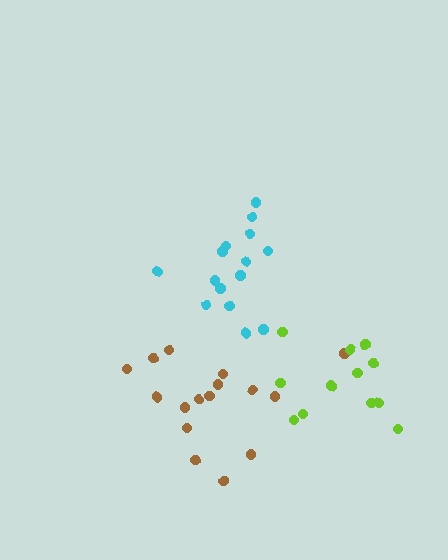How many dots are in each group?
Group 1: 15 dots, Group 2: 16 dots, Group 3: 12 dots (43 total).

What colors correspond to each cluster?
The clusters are colored: cyan, brown, lime.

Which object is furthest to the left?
The brown cluster is leftmost.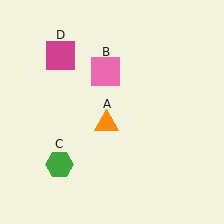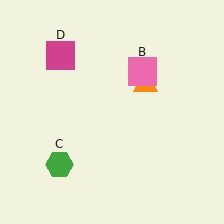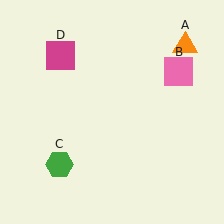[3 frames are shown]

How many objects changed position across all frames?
2 objects changed position: orange triangle (object A), pink square (object B).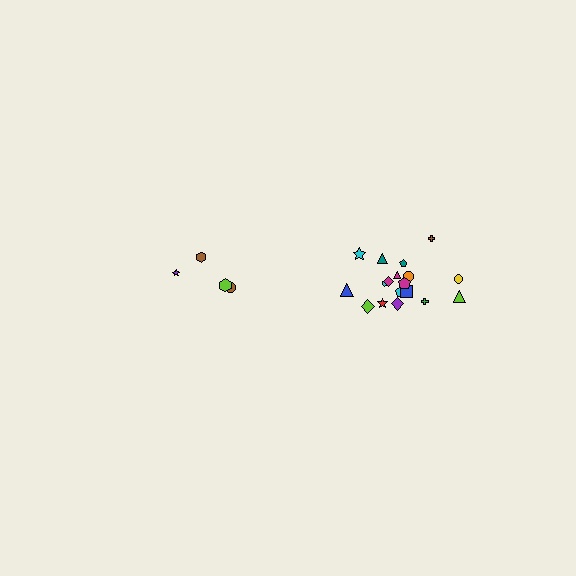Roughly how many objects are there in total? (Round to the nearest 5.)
Roughly 20 objects in total.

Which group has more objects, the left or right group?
The right group.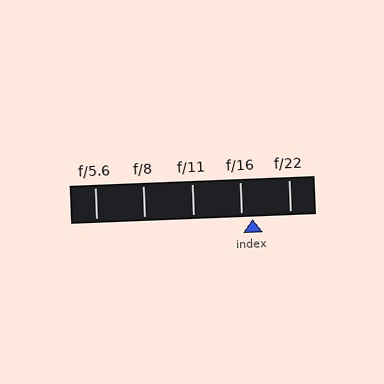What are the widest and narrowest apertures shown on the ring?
The widest aperture shown is f/5.6 and the narrowest is f/22.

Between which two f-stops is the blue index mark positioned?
The index mark is between f/16 and f/22.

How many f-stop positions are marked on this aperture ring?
There are 5 f-stop positions marked.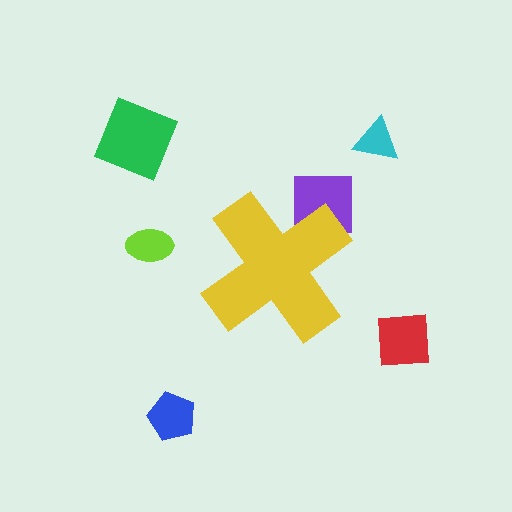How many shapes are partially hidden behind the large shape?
1 shape is partially hidden.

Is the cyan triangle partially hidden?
No, the cyan triangle is fully visible.